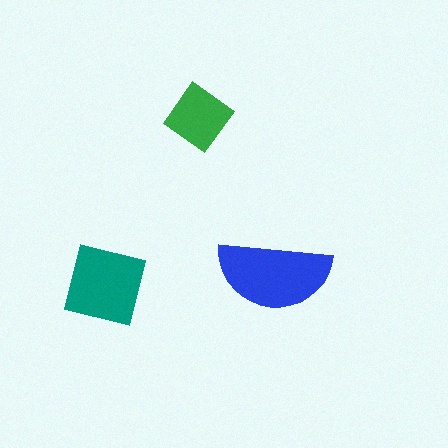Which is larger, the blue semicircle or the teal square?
The blue semicircle.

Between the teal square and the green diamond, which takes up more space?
The teal square.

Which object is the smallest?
The green diamond.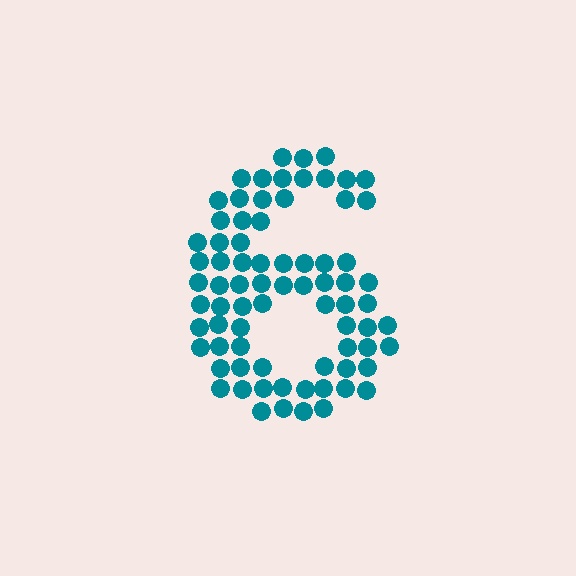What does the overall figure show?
The overall figure shows the digit 6.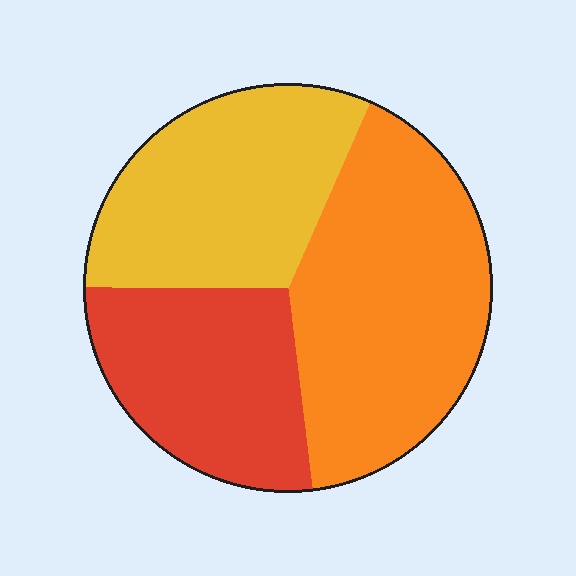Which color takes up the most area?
Orange, at roughly 40%.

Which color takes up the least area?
Red, at roughly 25%.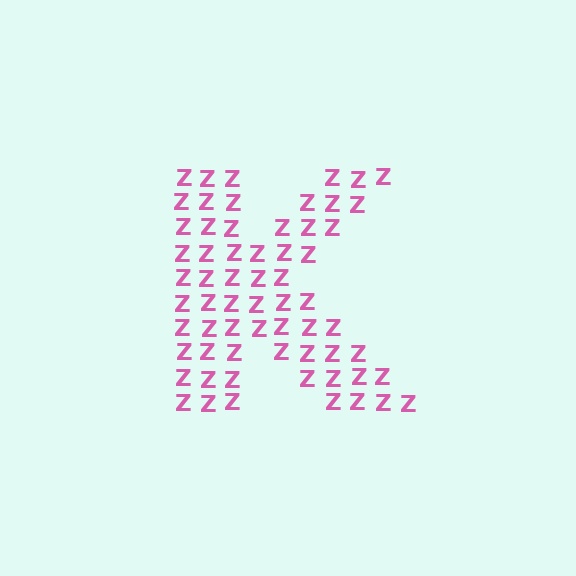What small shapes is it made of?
It is made of small letter Z's.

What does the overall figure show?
The overall figure shows the letter K.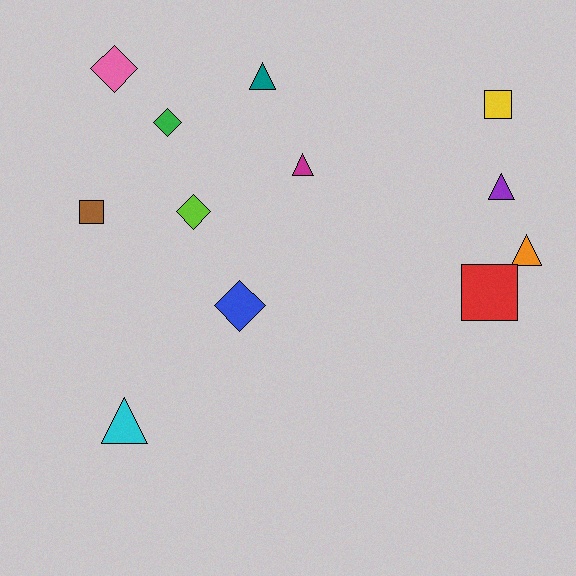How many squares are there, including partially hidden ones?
There are 3 squares.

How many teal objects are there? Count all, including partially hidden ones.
There is 1 teal object.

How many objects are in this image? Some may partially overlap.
There are 12 objects.